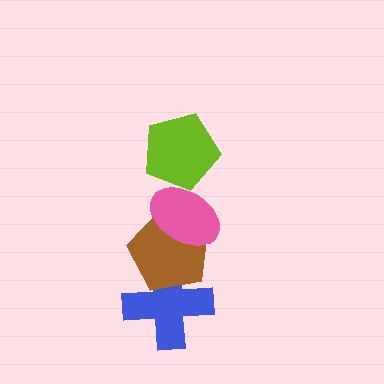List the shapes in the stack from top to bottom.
From top to bottom: the lime pentagon, the pink ellipse, the brown pentagon, the blue cross.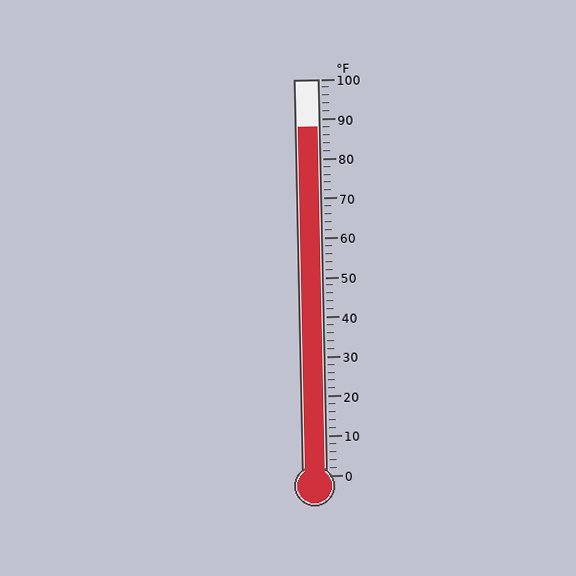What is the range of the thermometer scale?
The thermometer scale ranges from 0°F to 100°F.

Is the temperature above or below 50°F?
The temperature is above 50°F.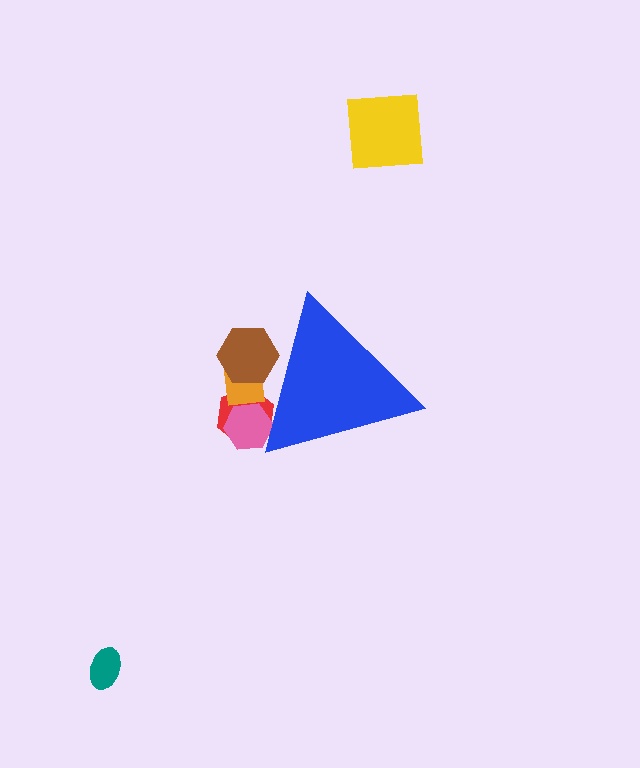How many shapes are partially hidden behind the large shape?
4 shapes are partially hidden.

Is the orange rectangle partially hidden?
Yes, the orange rectangle is partially hidden behind the blue triangle.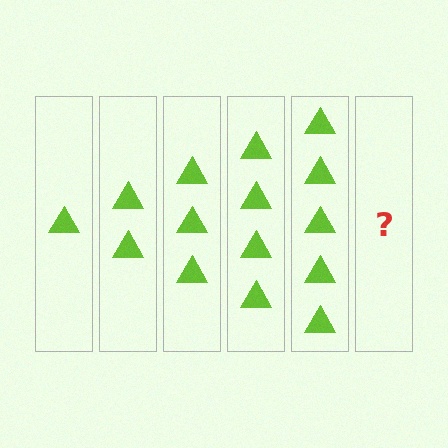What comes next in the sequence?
The next element should be 6 triangles.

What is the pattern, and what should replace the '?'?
The pattern is that each step adds one more triangle. The '?' should be 6 triangles.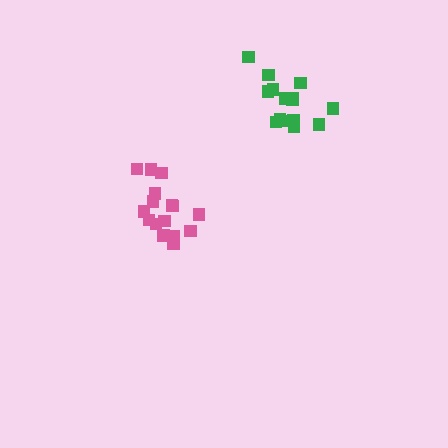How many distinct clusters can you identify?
There are 2 distinct clusters.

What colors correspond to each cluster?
The clusters are colored: green, pink.